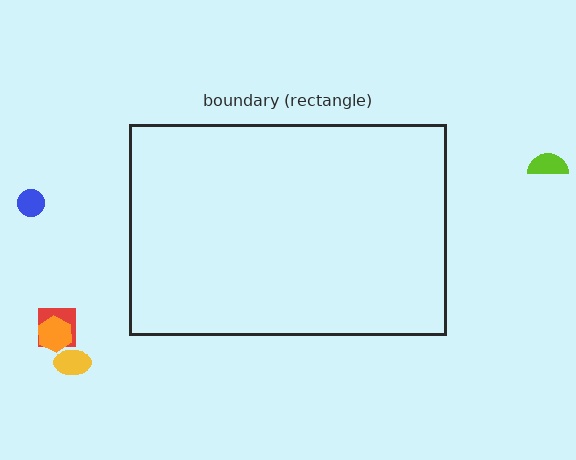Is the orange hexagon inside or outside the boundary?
Outside.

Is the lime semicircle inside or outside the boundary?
Outside.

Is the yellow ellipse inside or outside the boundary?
Outside.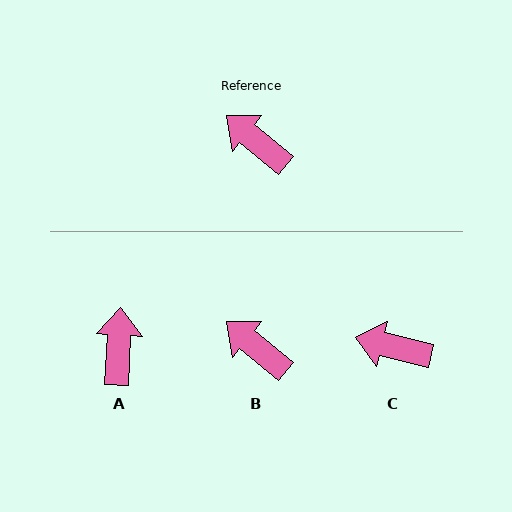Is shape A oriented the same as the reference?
No, it is off by about 54 degrees.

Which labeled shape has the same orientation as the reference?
B.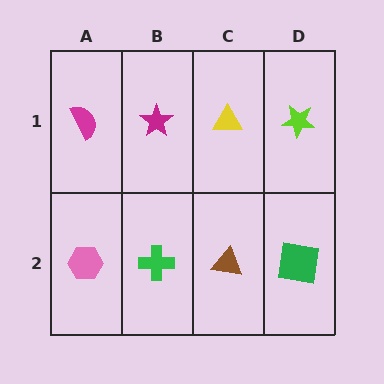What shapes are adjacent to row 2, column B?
A magenta star (row 1, column B), a pink hexagon (row 2, column A), a brown triangle (row 2, column C).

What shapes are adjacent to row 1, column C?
A brown triangle (row 2, column C), a magenta star (row 1, column B), a lime star (row 1, column D).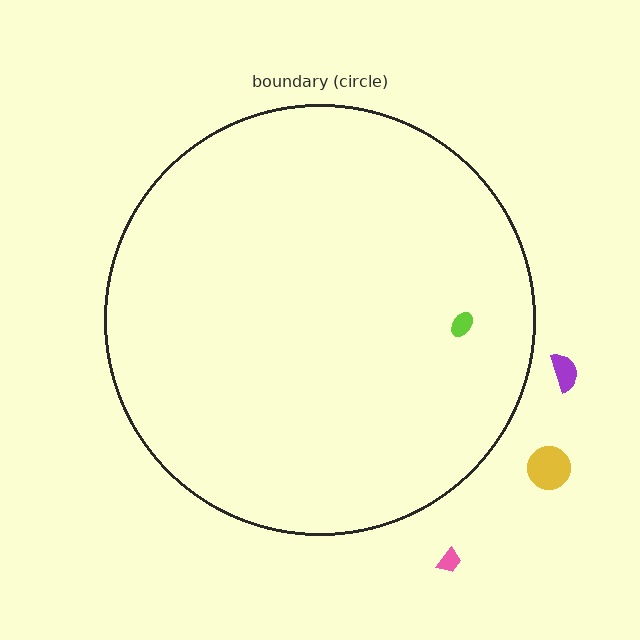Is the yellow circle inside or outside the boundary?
Outside.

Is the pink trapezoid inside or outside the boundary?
Outside.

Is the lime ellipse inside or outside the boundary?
Inside.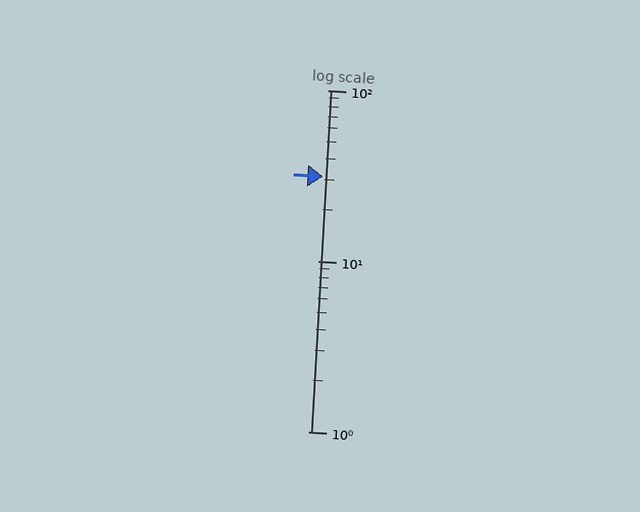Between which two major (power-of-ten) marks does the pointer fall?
The pointer is between 10 and 100.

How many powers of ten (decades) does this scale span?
The scale spans 2 decades, from 1 to 100.